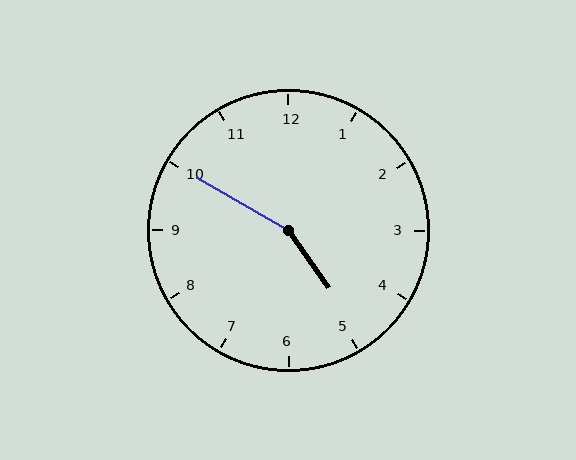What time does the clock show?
4:50.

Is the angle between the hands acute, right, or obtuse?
It is obtuse.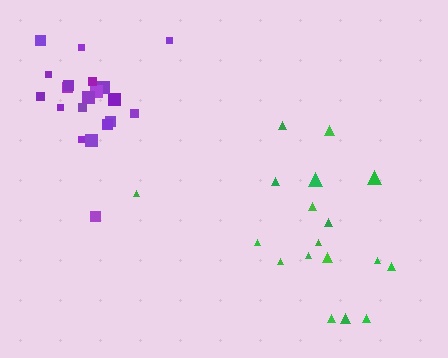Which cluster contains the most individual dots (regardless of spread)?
Purple (20).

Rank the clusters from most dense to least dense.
purple, green.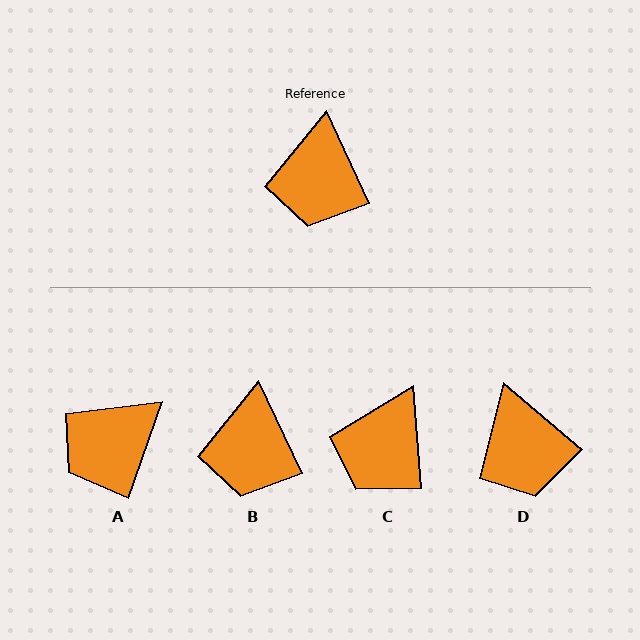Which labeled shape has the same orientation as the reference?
B.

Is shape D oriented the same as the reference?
No, it is off by about 25 degrees.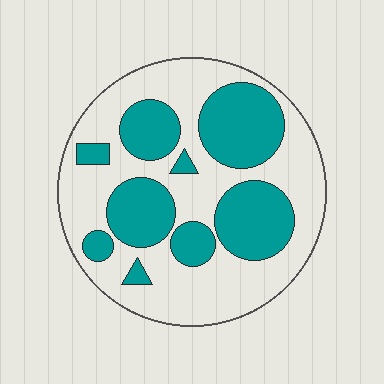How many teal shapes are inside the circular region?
9.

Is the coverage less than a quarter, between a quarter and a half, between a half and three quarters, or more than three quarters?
Between a quarter and a half.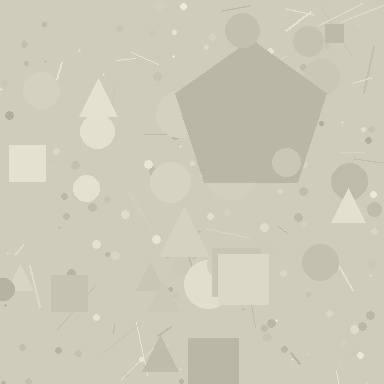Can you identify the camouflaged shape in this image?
The camouflaged shape is a pentagon.